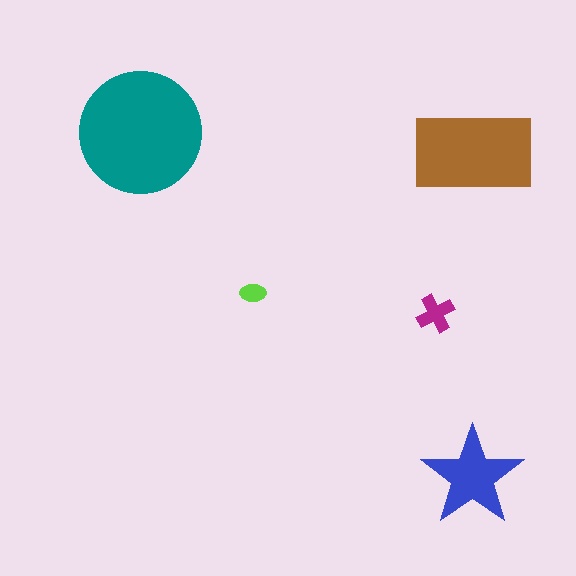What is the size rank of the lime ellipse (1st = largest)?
5th.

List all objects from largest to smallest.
The teal circle, the brown rectangle, the blue star, the magenta cross, the lime ellipse.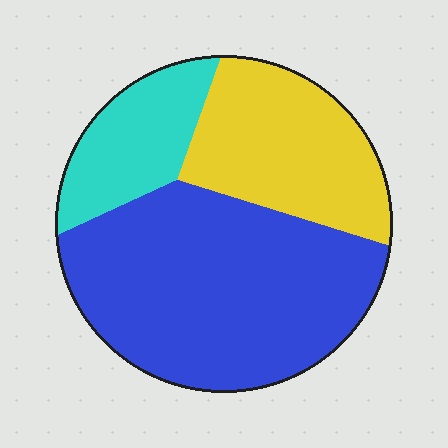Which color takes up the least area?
Cyan, at roughly 15%.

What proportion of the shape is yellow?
Yellow takes up about one quarter (1/4) of the shape.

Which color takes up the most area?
Blue, at roughly 55%.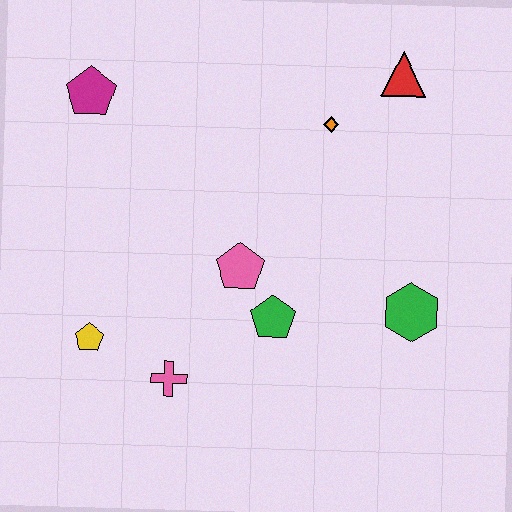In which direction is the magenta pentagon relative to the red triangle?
The magenta pentagon is to the left of the red triangle.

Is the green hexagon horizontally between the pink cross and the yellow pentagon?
No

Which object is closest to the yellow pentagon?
The pink cross is closest to the yellow pentagon.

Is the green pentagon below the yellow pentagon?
No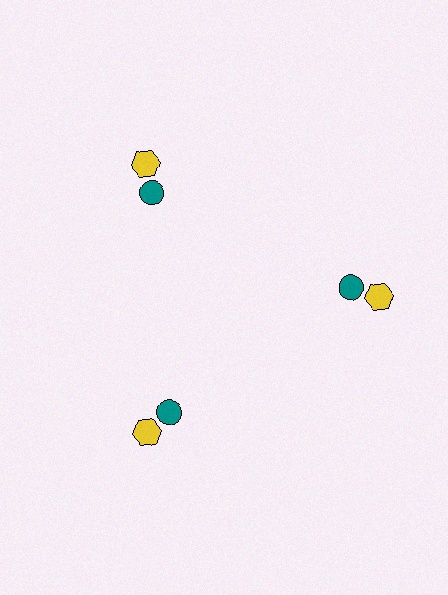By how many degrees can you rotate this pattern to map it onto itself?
The pattern maps onto itself every 120 degrees of rotation.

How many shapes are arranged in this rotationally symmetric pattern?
There are 6 shapes, arranged in 3 groups of 2.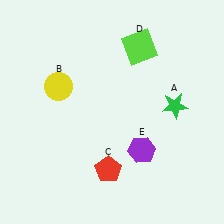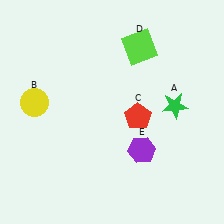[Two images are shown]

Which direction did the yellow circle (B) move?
The yellow circle (B) moved left.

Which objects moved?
The objects that moved are: the yellow circle (B), the red pentagon (C).